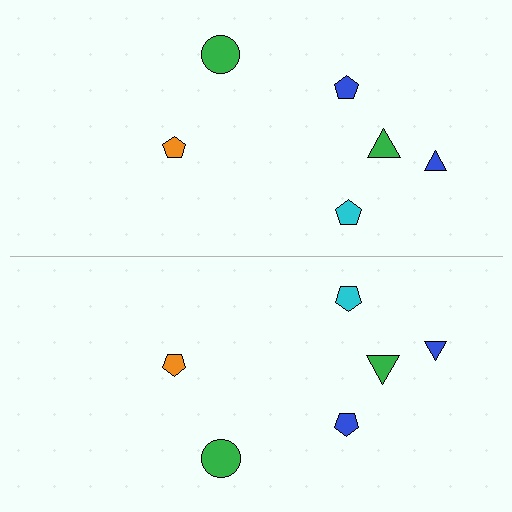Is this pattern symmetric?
Yes, this pattern has bilateral (reflection) symmetry.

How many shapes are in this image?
There are 12 shapes in this image.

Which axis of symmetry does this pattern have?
The pattern has a horizontal axis of symmetry running through the center of the image.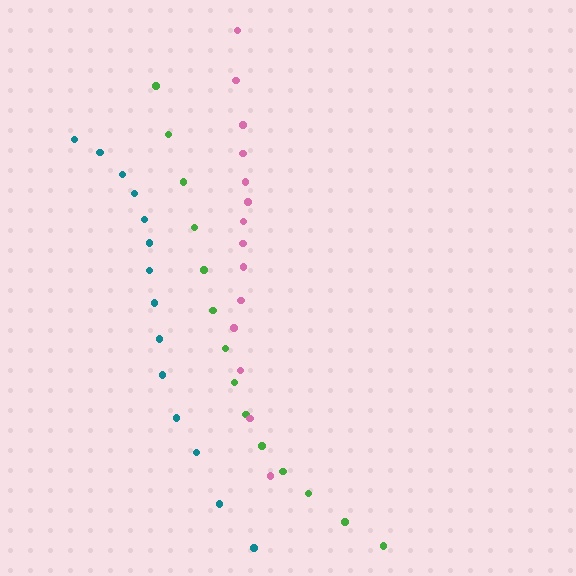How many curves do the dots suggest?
There are 3 distinct paths.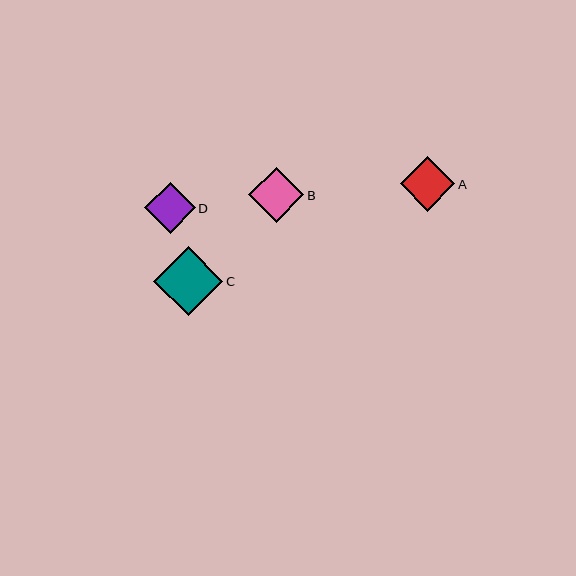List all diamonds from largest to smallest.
From largest to smallest: C, B, A, D.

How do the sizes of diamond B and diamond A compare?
Diamond B and diamond A are approximately the same size.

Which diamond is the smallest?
Diamond D is the smallest with a size of approximately 51 pixels.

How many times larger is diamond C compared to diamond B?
Diamond C is approximately 1.3 times the size of diamond B.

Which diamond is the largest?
Diamond C is the largest with a size of approximately 69 pixels.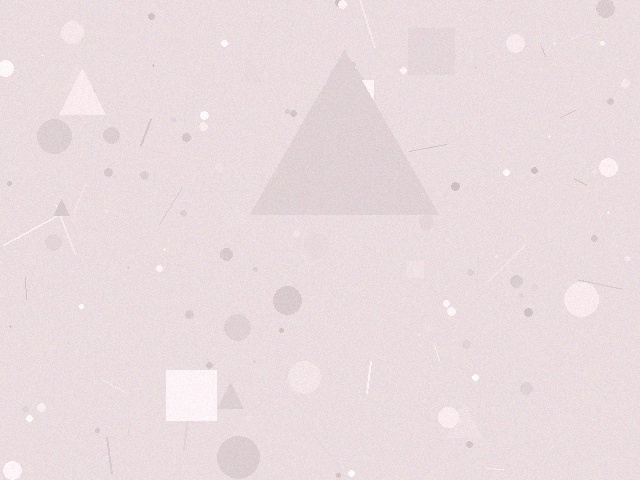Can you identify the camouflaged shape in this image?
The camouflaged shape is a triangle.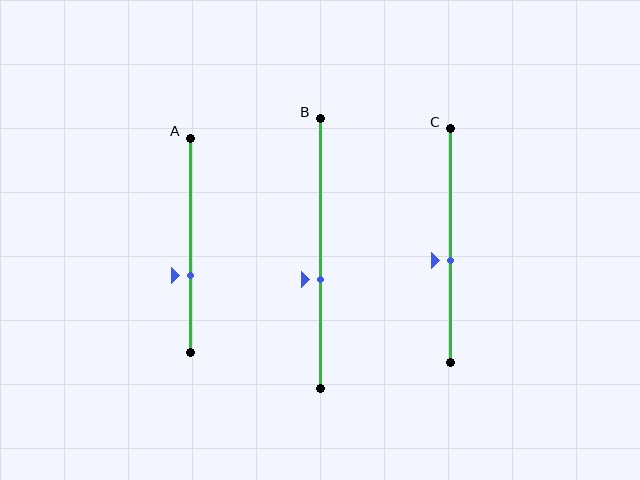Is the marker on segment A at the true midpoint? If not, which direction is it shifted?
No, the marker on segment A is shifted downward by about 14% of the segment length.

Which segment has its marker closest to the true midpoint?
Segment C has its marker closest to the true midpoint.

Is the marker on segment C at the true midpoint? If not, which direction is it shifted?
No, the marker on segment C is shifted downward by about 6% of the segment length.